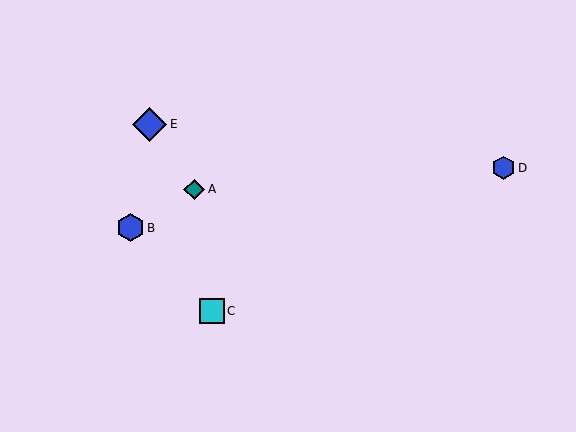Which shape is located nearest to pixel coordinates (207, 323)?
The cyan square (labeled C) at (212, 311) is nearest to that location.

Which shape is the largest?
The blue diamond (labeled E) is the largest.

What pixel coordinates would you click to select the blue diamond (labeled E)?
Click at (149, 124) to select the blue diamond E.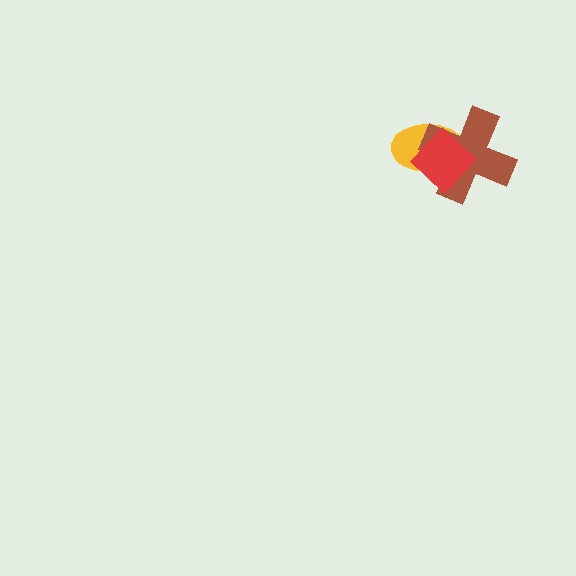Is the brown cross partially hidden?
Yes, it is partially covered by another shape.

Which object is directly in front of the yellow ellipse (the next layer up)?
The brown cross is directly in front of the yellow ellipse.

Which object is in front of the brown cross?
The red diamond is in front of the brown cross.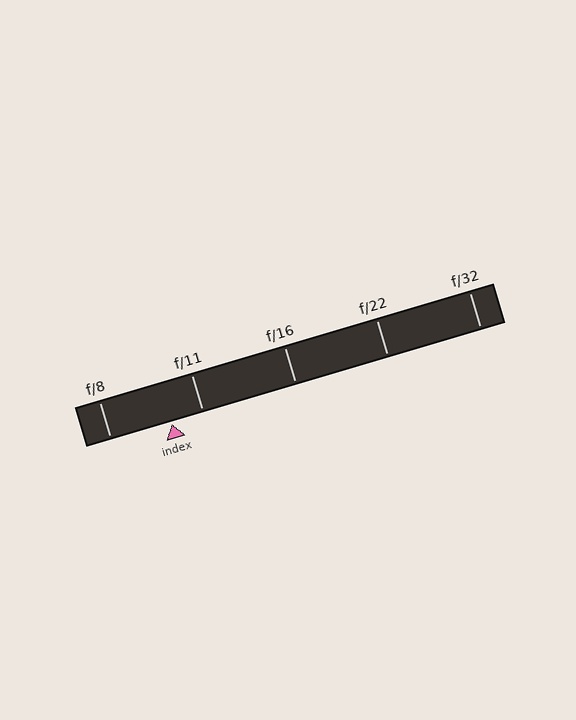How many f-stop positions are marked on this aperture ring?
There are 5 f-stop positions marked.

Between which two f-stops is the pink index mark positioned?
The index mark is between f/8 and f/11.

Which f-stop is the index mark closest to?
The index mark is closest to f/11.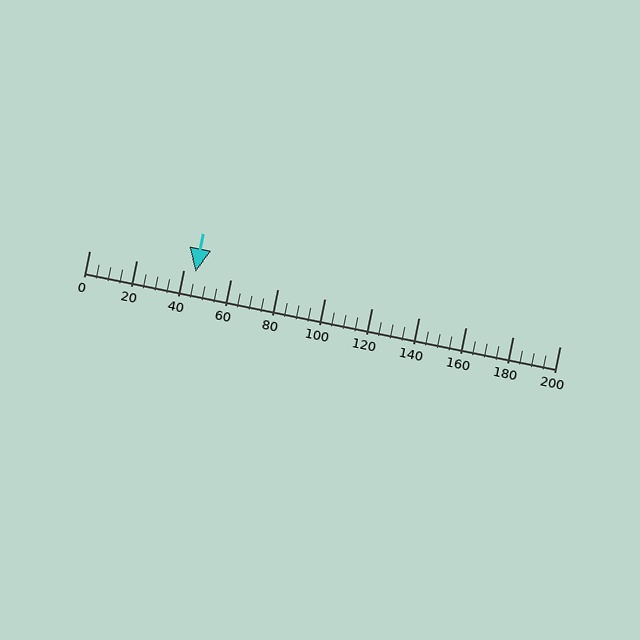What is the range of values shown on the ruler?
The ruler shows values from 0 to 200.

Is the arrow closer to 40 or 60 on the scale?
The arrow is closer to 40.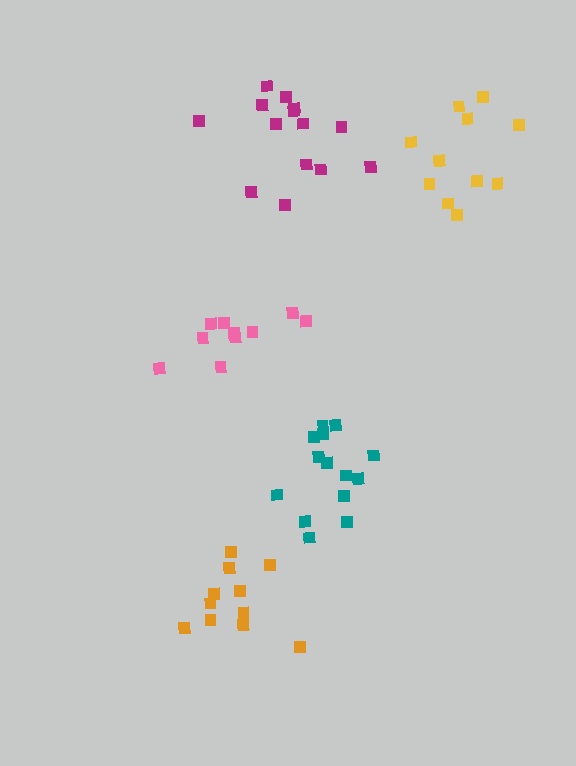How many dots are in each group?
Group 1: 14 dots, Group 2: 11 dots, Group 3: 14 dots, Group 4: 10 dots, Group 5: 11 dots (60 total).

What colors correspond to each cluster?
The clusters are colored: teal, orange, magenta, pink, yellow.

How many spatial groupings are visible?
There are 5 spatial groupings.